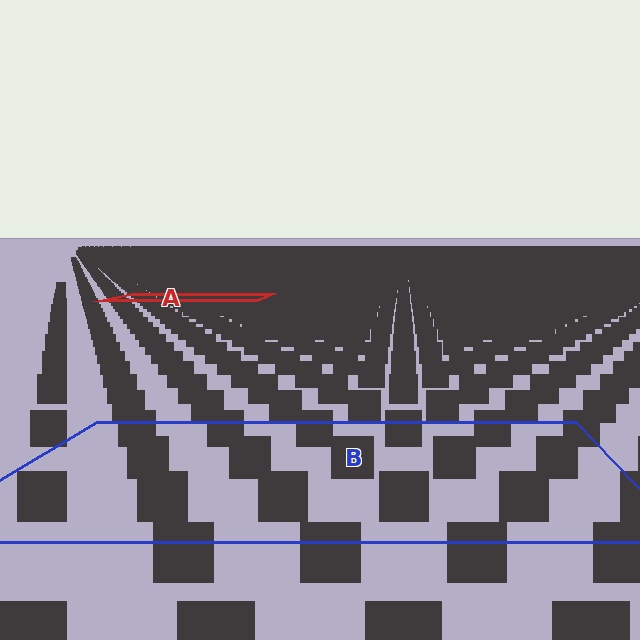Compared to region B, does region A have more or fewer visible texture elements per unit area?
Region A has more texture elements per unit area — they are packed more densely because it is farther away.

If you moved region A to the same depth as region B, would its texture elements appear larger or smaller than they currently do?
They would appear larger. At a closer depth, the same texture elements are projected at a bigger on-screen size.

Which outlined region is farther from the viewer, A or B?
Region A is farther from the viewer — the texture elements inside it appear smaller and more densely packed.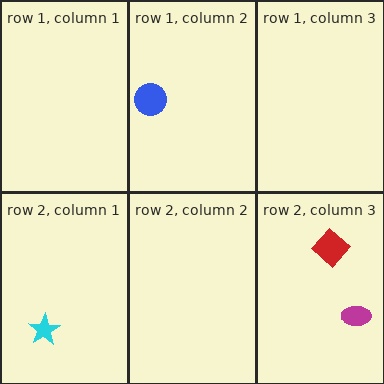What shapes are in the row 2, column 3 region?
The magenta ellipse, the red diamond.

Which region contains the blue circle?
The row 1, column 2 region.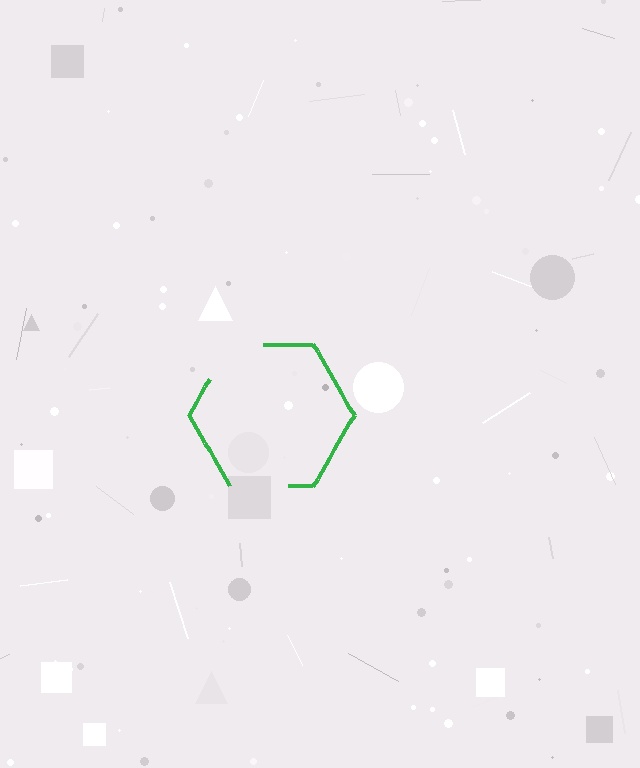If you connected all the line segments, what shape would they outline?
They would outline a hexagon.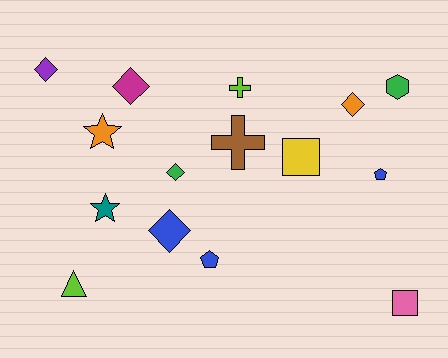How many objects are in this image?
There are 15 objects.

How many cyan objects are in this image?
There are no cyan objects.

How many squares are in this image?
There are 2 squares.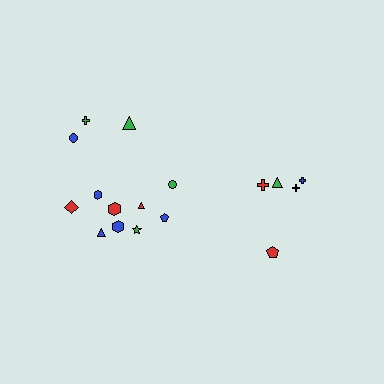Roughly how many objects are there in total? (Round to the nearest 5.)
Roughly 15 objects in total.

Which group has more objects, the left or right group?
The left group.